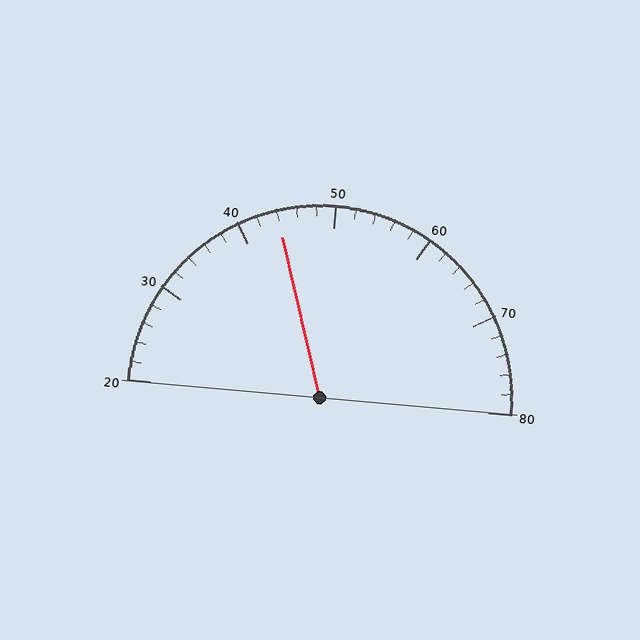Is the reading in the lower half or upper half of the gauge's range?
The reading is in the lower half of the range (20 to 80).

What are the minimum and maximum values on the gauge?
The gauge ranges from 20 to 80.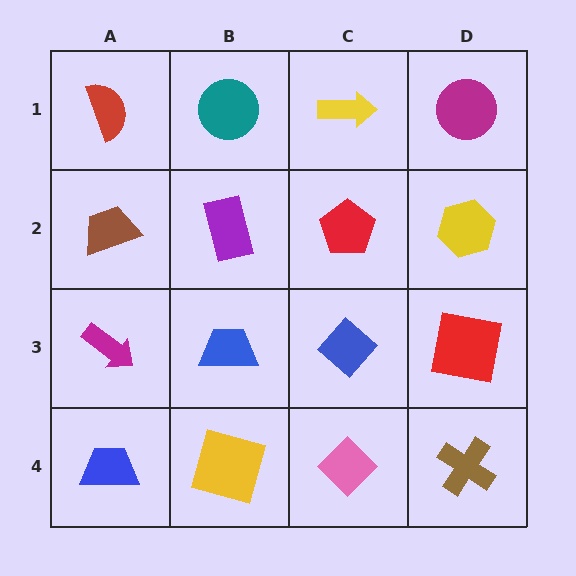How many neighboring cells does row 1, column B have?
3.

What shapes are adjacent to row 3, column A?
A brown trapezoid (row 2, column A), a blue trapezoid (row 4, column A), a blue trapezoid (row 3, column B).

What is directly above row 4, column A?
A magenta arrow.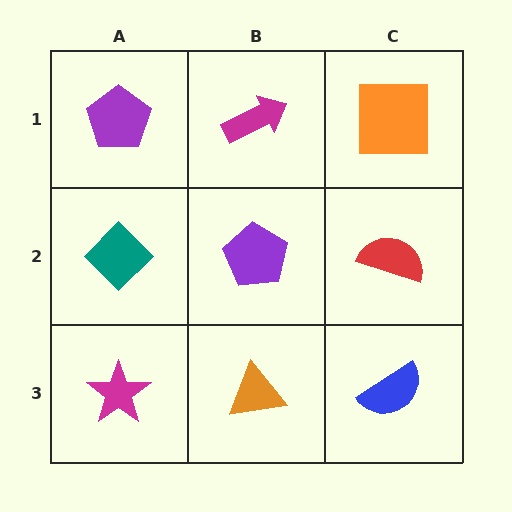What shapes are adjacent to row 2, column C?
An orange square (row 1, column C), a blue semicircle (row 3, column C), a purple pentagon (row 2, column B).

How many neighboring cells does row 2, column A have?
3.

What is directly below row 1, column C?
A red semicircle.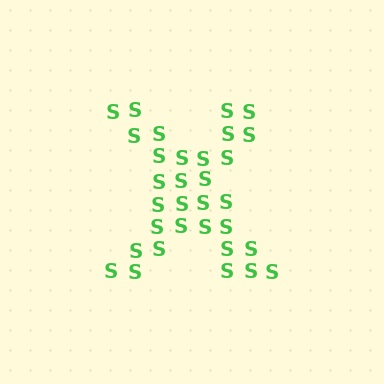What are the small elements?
The small elements are letter S's.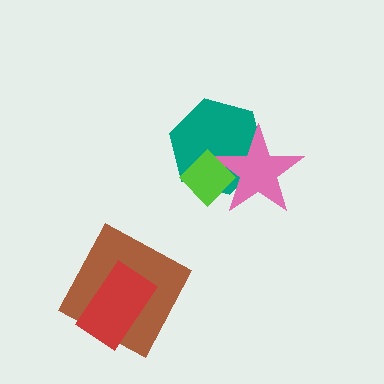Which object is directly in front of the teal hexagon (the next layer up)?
The pink star is directly in front of the teal hexagon.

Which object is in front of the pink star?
The lime diamond is in front of the pink star.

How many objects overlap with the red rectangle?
1 object overlaps with the red rectangle.